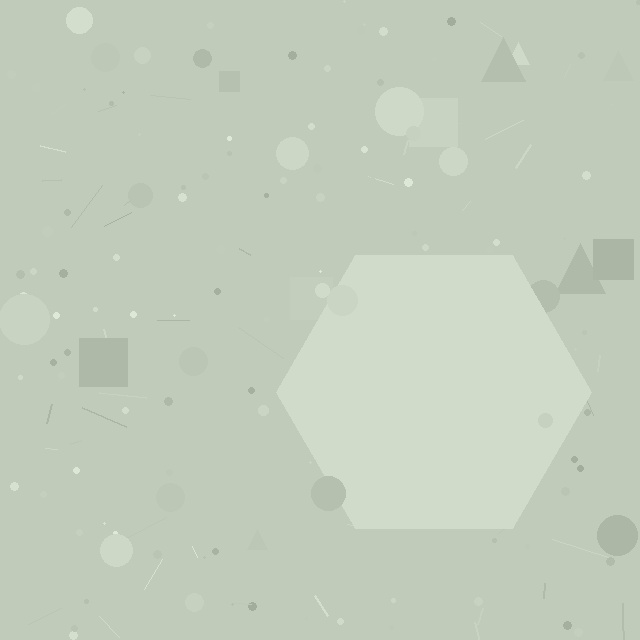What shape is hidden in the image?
A hexagon is hidden in the image.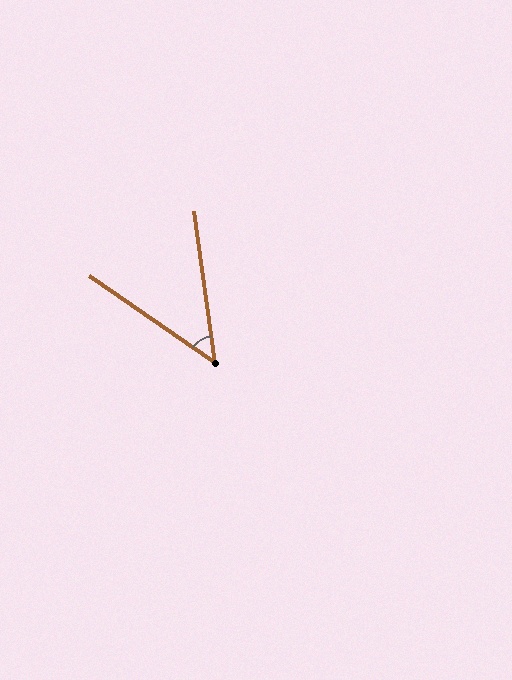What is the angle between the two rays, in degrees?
Approximately 48 degrees.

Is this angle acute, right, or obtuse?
It is acute.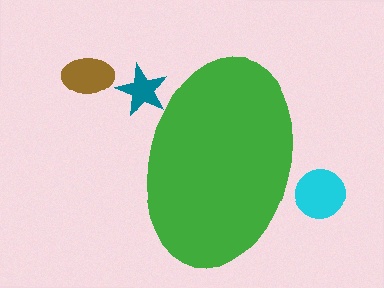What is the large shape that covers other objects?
A green ellipse.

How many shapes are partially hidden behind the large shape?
2 shapes are partially hidden.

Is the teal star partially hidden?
Yes, the teal star is partially hidden behind the green ellipse.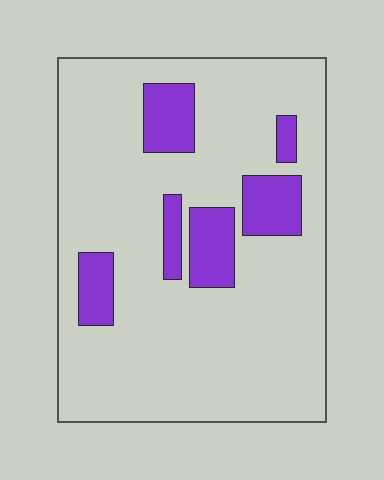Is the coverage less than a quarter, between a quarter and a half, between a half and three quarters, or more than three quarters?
Less than a quarter.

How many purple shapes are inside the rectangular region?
6.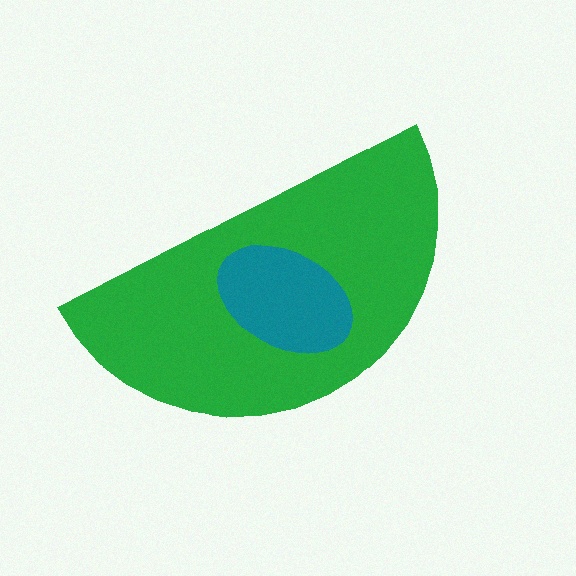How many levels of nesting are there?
2.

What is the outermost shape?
The green semicircle.